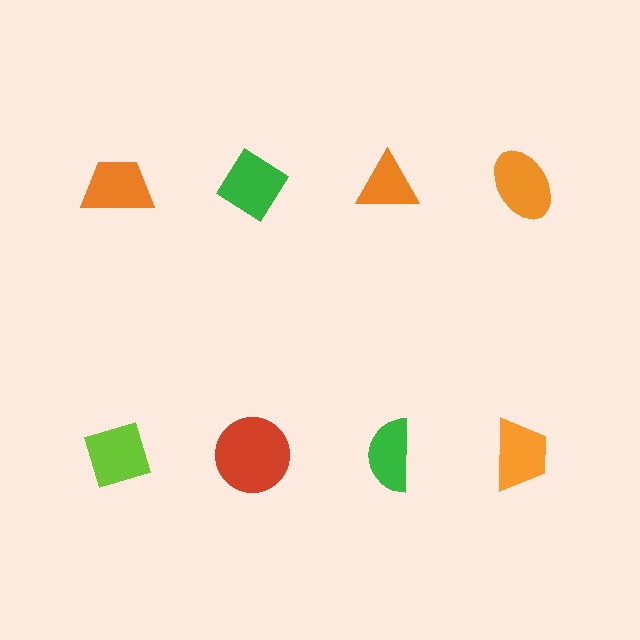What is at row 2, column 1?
A lime diamond.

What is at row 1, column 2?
A green diamond.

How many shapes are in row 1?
4 shapes.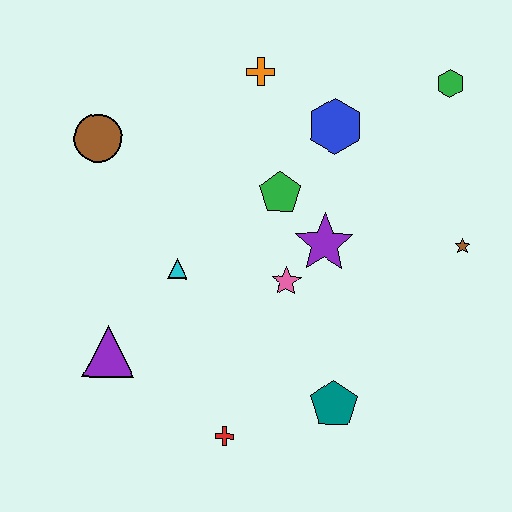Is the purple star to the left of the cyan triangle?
No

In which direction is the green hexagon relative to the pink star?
The green hexagon is above the pink star.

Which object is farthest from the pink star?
The green hexagon is farthest from the pink star.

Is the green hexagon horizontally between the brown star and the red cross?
Yes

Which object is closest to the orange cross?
The blue hexagon is closest to the orange cross.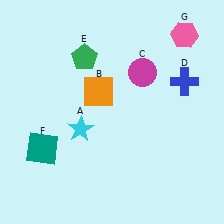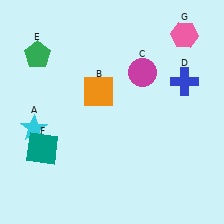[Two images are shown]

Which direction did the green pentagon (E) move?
The green pentagon (E) moved left.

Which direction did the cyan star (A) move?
The cyan star (A) moved left.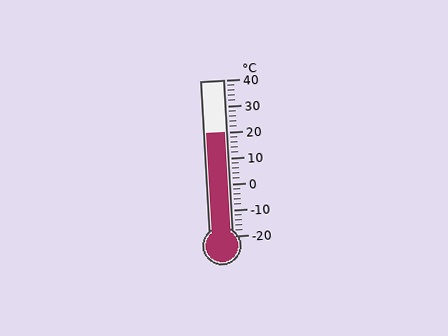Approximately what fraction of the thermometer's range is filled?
The thermometer is filled to approximately 65% of its range.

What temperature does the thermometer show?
The thermometer shows approximately 20°C.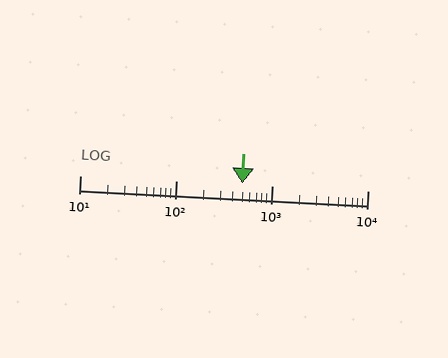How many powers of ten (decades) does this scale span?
The scale spans 3 decades, from 10 to 10000.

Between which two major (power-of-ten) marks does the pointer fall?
The pointer is between 100 and 1000.